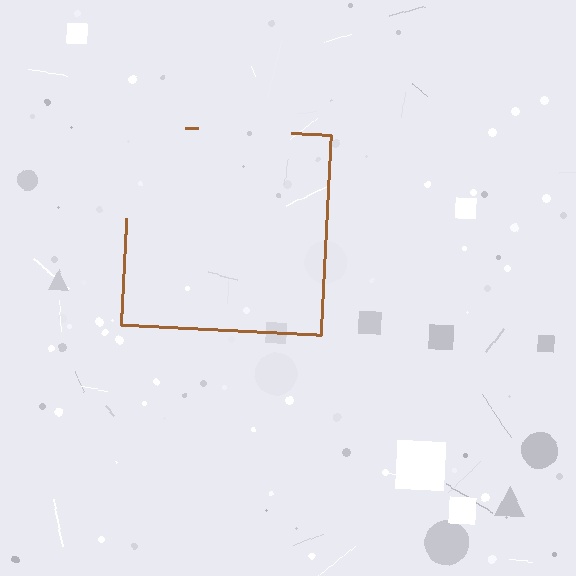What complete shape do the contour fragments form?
The contour fragments form a square.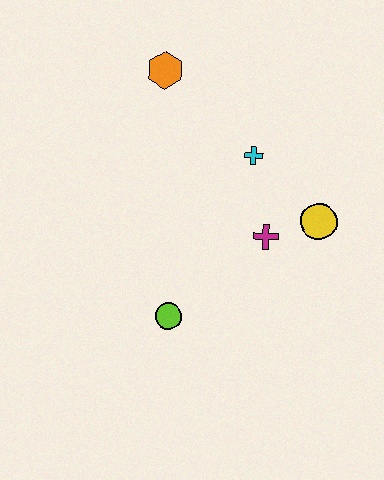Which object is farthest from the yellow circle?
The orange hexagon is farthest from the yellow circle.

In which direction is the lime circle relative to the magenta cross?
The lime circle is to the left of the magenta cross.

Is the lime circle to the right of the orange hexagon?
Yes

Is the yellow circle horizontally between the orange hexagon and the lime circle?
No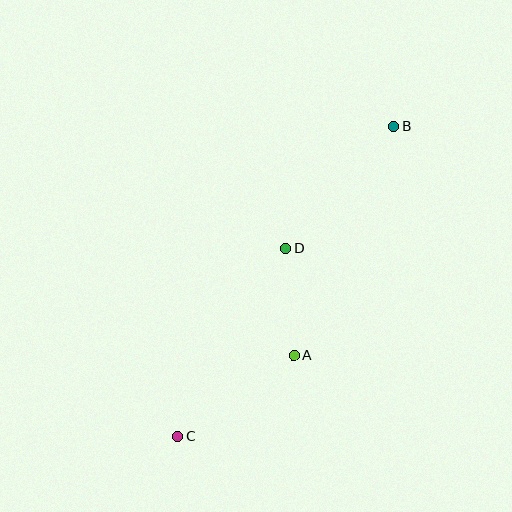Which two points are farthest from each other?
Points B and C are farthest from each other.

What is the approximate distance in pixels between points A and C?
The distance between A and C is approximately 141 pixels.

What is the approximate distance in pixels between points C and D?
The distance between C and D is approximately 216 pixels.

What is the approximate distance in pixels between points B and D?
The distance between B and D is approximately 163 pixels.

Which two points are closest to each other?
Points A and D are closest to each other.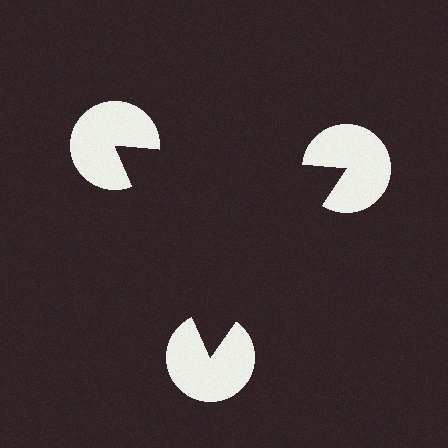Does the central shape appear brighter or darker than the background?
It typically appears slightly darker than the background, even though no actual brightness change is drawn.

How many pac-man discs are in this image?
There are 3 — one at each vertex of the illusory triangle.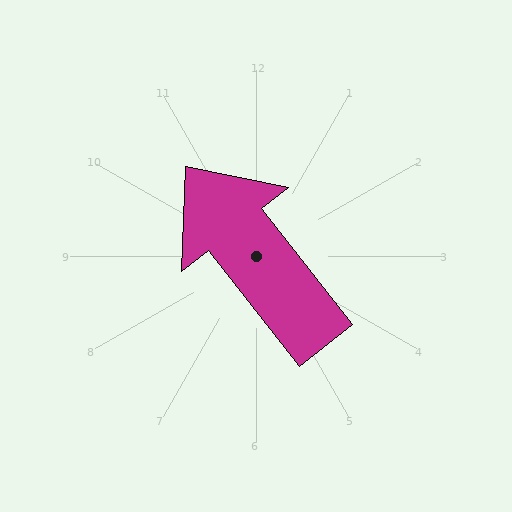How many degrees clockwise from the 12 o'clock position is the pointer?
Approximately 322 degrees.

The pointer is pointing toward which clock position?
Roughly 11 o'clock.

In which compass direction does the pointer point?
Northwest.